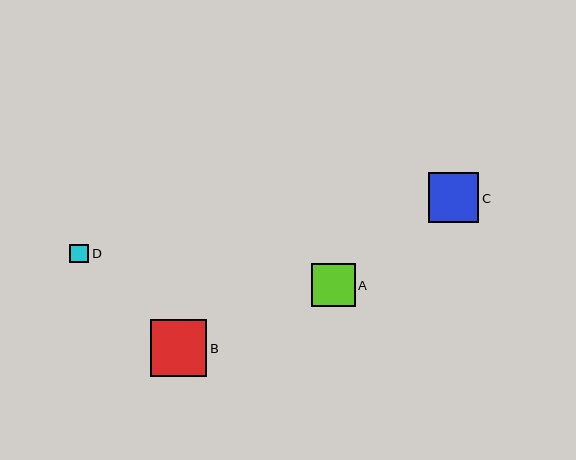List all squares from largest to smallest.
From largest to smallest: B, C, A, D.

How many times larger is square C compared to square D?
Square C is approximately 2.6 times the size of square D.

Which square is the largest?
Square B is the largest with a size of approximately 56 pixels.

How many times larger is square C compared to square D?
Square C is approximately 2.6 times the size of square D.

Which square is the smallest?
Square D is the smallest with a size of approximately 19 pixels.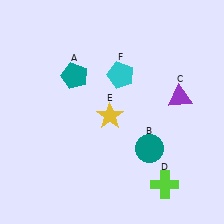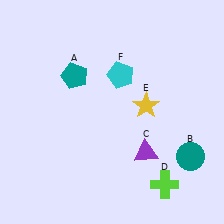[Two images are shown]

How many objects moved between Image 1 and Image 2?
3 objects moved between the two images.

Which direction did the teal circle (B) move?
The teal circle (B) moved right.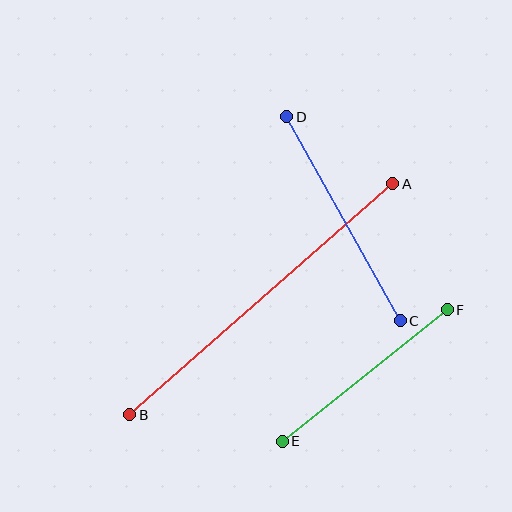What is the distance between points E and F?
The distance is approximately 211 pixels.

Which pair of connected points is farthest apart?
Points A and B are farthest apart.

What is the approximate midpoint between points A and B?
The midpoint is at approximately (261, 299) pixels.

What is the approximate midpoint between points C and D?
The midpoint is at approximately (344, 219) pixels.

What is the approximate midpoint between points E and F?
The midpoint is at approximately (365, 376) pixels.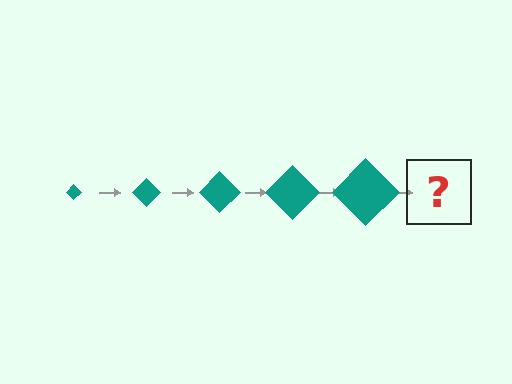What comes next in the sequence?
The next element should be a teal diamond, larger than the previous one.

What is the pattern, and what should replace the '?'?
The pattern is that the diamond gets progressively larger each step. The '?' should be a teal diamond, larger than the previous one.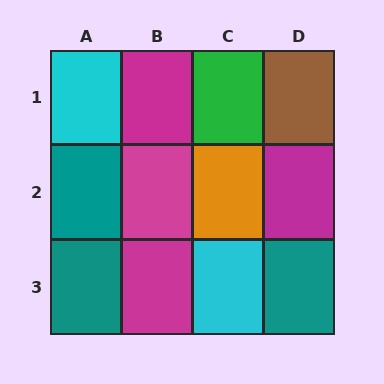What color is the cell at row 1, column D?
Brown.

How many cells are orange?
1 cell is orange.